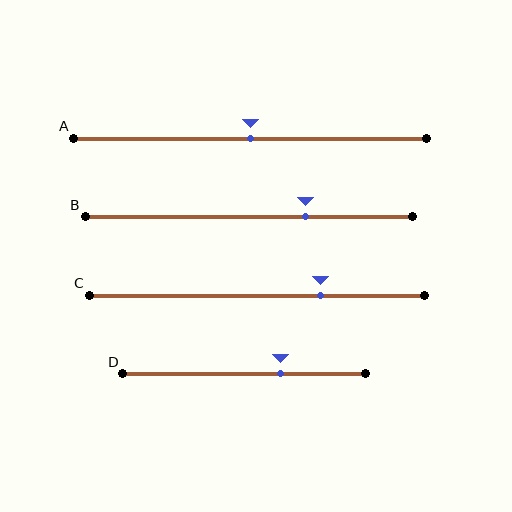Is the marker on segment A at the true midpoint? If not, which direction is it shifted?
Yes, the marker on segment A is at the true midpoint.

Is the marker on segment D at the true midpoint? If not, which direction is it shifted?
No, the marker on segment D is shifted to the right by about 15% of the segment length.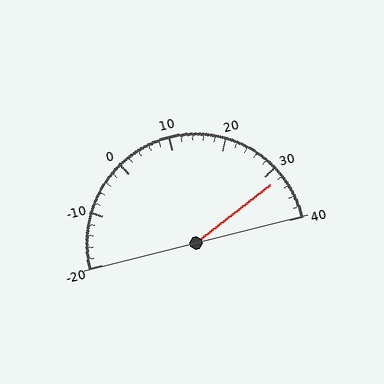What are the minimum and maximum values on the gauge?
The gauge ranges from -20 to 40.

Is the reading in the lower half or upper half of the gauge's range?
The reading is in the upper half of the range (-20 to 40).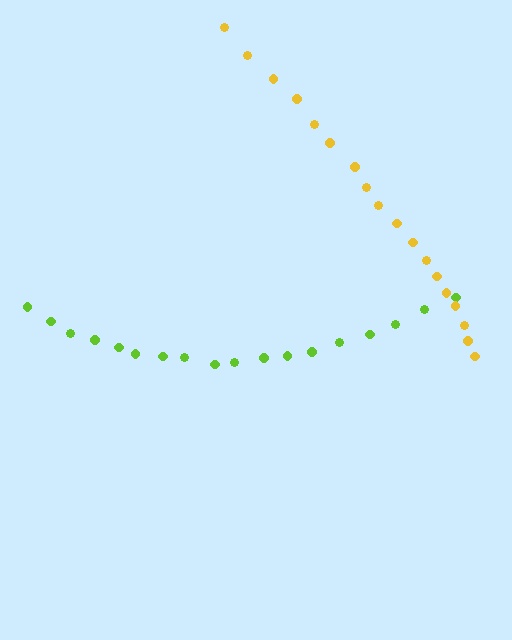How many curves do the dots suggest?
There are 2 distinct paths.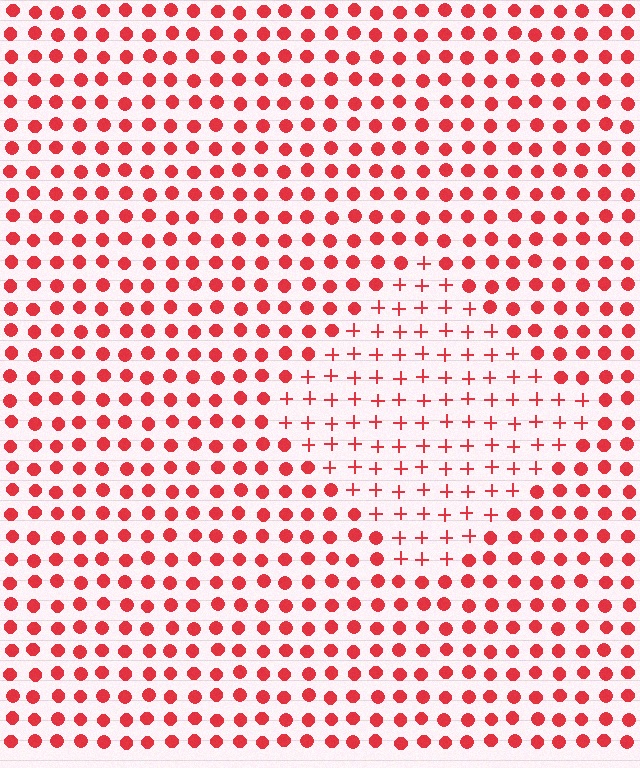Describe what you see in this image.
The image is filled with small red elements arranged in a uniform grid. A diamond-shaped region contains plus signs, while the surrounding area contains circles. The boundary is defined purely by the change in element shape.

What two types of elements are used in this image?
The image uses plus signs inside the diamond region and circles outside it.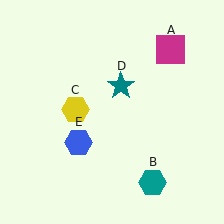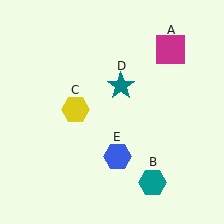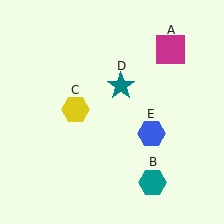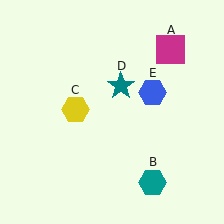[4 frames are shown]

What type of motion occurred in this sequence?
The blue hexagon (object E) rotated counterclockwise around the center of the scene.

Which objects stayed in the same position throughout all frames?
Magenta square (object A) and teal hexagon (object B) and yellow hexagon (object C) and teal star (object D) remained stationary.